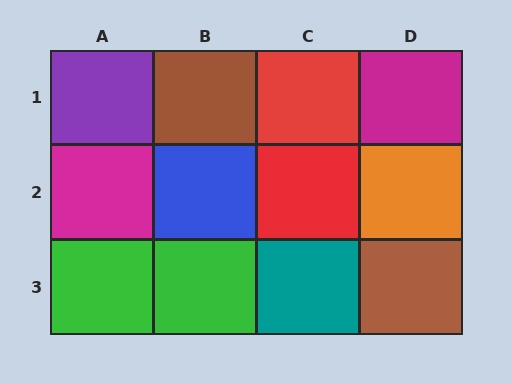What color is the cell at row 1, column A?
Purple.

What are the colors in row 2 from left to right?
Magenta, blue, red, orange.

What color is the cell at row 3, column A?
Green.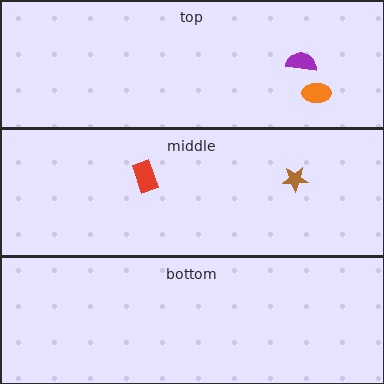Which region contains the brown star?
The middle region.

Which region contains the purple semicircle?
The top region.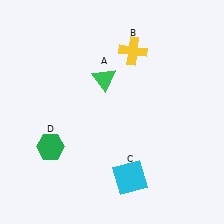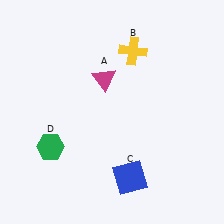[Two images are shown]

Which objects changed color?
A changed from green to magenta. C changed from cyan to blue.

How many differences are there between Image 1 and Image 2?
There are 2 differences between the two images.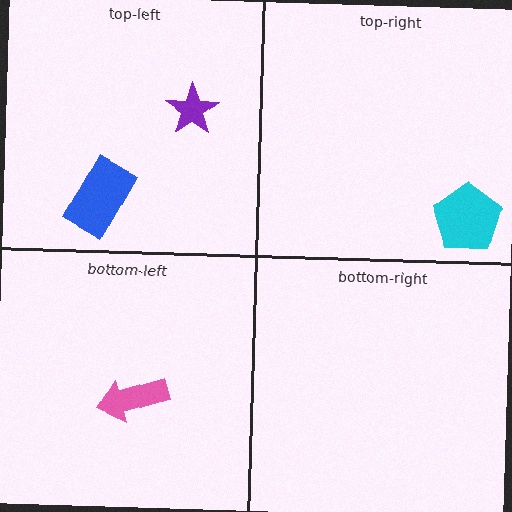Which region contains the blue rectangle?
The top-left region.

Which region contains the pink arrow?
The bottom-left region.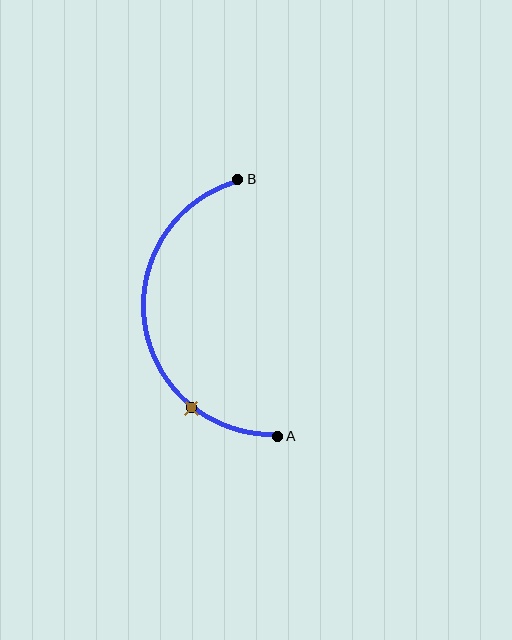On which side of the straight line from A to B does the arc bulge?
The arc bulges to the left of the straight line connecting A and B.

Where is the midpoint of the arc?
The arc midpoint is the point on the curve farthest from the straight line joining A and B. It sits to the left of that line.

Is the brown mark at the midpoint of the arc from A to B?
No. The brown mark lies on the arc but is closer to endpoint A. The arc midpoint would be at the point on the curve equidistant along the arc from both A and B.